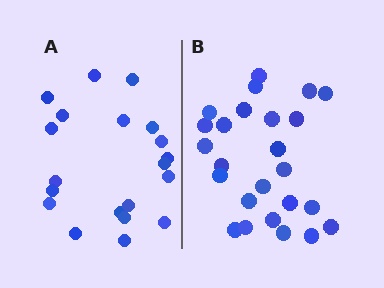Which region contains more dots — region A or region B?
Region B (the right region) has more dots.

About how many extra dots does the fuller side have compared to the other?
Region B has about 5 more dots than region A.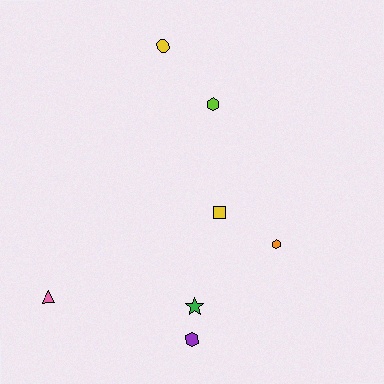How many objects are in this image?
There are 7 objects.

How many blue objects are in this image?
There are no blue objects.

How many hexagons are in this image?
There are 3 hexagons.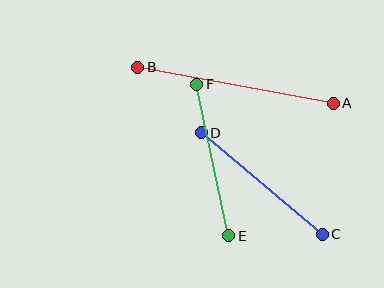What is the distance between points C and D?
The distance is approximately 158 pixels.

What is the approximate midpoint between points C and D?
The midpoint is at approximately (262, 184) pixels.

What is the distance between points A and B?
The distance is approximately 199 pixels.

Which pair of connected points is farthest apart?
Points A and B are farthest apart.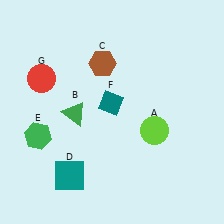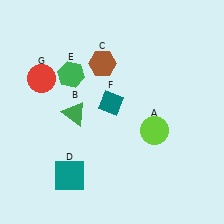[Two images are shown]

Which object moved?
The green hexagon (E) moved up.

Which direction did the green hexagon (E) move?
The green hexagon (E) moved up.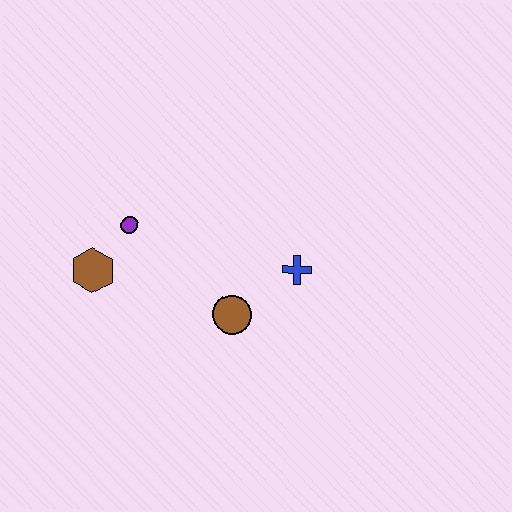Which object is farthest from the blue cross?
The brown hexagon is farthest from the blue cross.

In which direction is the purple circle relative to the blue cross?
The purple circle is to the left of the blue cross.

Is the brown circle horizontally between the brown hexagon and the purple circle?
No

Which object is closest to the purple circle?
The brown hexagon is closest to the purple circle.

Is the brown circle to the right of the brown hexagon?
Yes